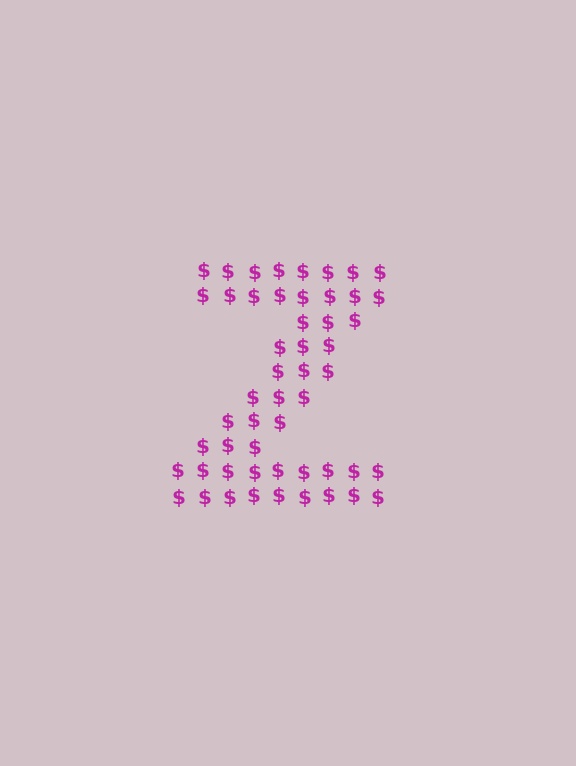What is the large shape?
The large shape is the letter Z.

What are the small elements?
The small elements are dollar signs.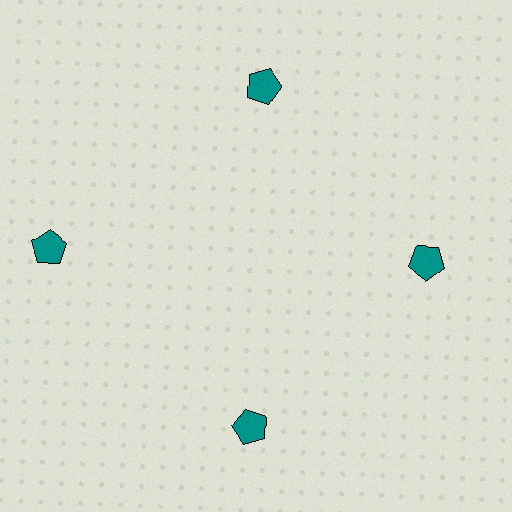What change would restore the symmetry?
The symmetry would be restored by moving it inward, back onto the ring so that all 4 pentagons sit at equal angles and equal distance from the center.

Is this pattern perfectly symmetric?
No. The 4 teal pentagons are arranged in a ring, but one element near the 9 o'clock position is pushed outward from the center, breaking the 4-fold rotational symmetry.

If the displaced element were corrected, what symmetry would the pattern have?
It would have 4-fold rotational symmetry — the pattern would map onto itself every 90 degrees.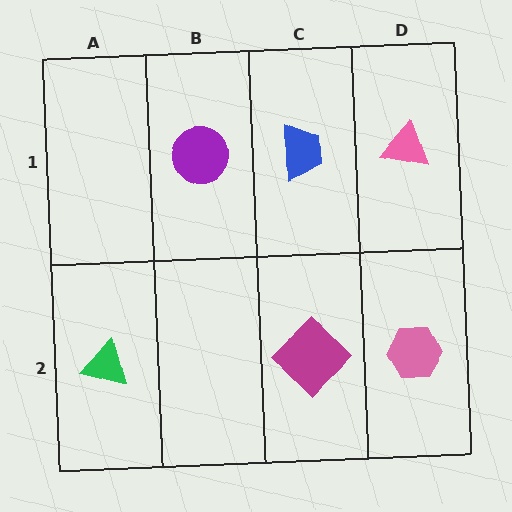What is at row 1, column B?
A purple circle.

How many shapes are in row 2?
3 shapes.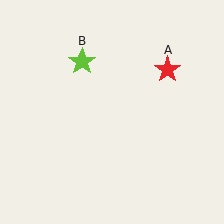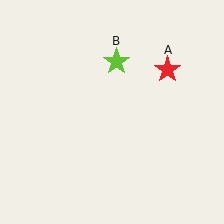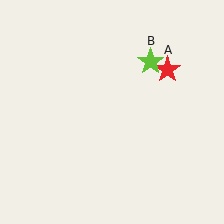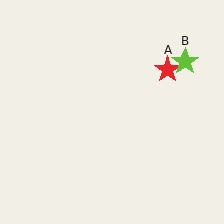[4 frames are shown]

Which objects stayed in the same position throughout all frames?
Red star (object A) remained stationary.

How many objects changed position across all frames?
1 object changed position: lime star (object B).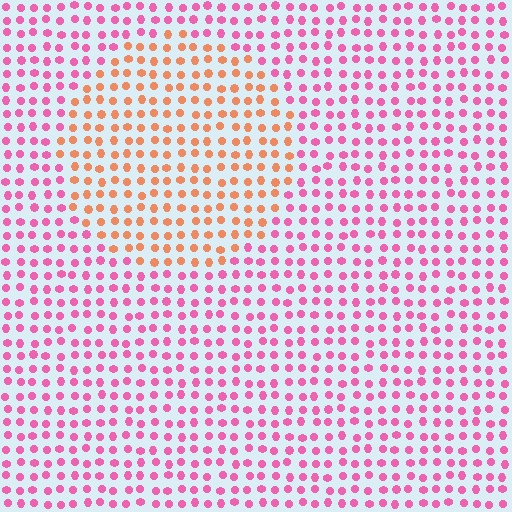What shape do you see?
I see a circle.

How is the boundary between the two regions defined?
The boundary is defined purely by a slight shift in hue (about 51 degrees). Spacing, size, and orientation are identical on both sides.